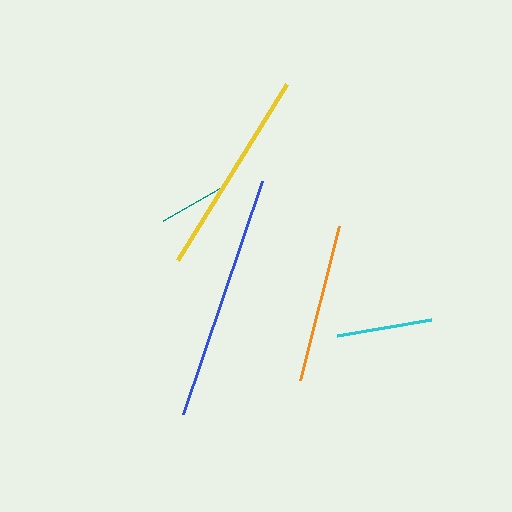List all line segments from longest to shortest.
From longest to shortest: blue, yellow, orange, cyan, teal.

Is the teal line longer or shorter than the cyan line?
The cyan line is longer than the teal line.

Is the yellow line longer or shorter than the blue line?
The blue line is longer than the yellow line.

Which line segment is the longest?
The blue line is the longest at approximately 246 pixels.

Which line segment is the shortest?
The teal line is the shortest at approximately 65 pixels.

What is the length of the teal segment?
The teal segment is approximately 65 pixels long.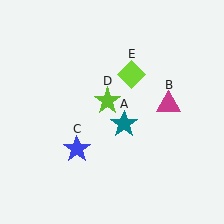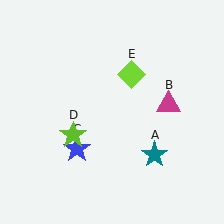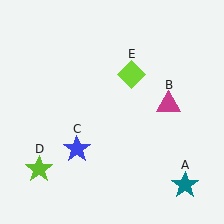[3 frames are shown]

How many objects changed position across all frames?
2 objects changed position: teal star (object A), lime star (object D).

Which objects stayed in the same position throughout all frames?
Magenta triangle (object B) and blue star (object C) and lime diamond (object E) remained stationary.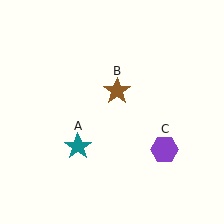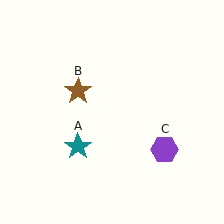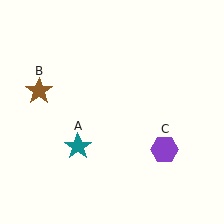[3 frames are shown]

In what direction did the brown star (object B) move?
The brown star (object B) moved left.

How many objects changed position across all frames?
1 object changed position: brown star (object B).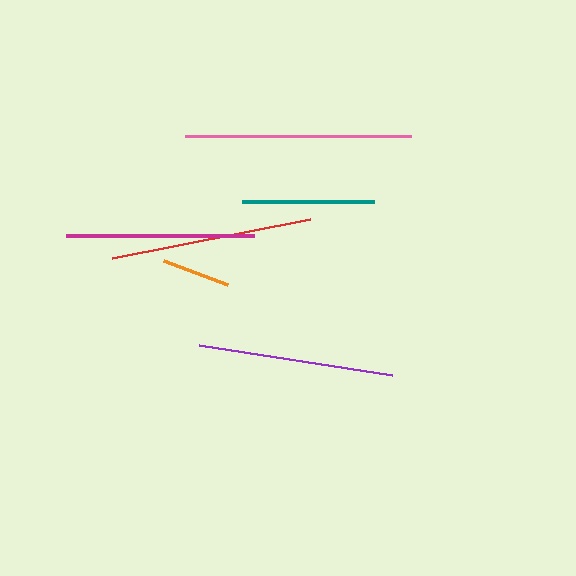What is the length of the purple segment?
The purple segment is approximately 195 pixels long.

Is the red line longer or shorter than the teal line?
The red line is longer than the teal line.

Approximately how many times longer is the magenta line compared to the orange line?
The magenta line is approximately 2.7 times the length of the orange line.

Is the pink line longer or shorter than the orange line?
The pink line is longer than the orange line.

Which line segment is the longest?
The pink line is the longest at approximately 226 pixels.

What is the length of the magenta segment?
The magenta segment is approximately 188 pixels long.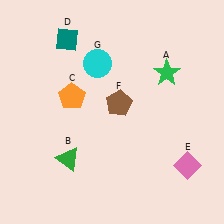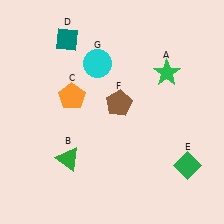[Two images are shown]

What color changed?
The diamond (E) changed from pink in Image 1 to green in Image 2.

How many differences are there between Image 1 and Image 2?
There is 1 difference between the two images.